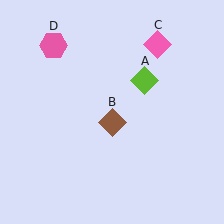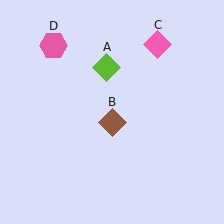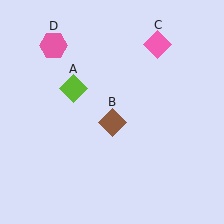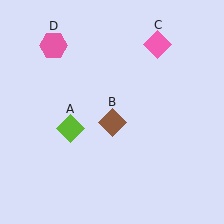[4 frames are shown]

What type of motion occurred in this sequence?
The lime diamond (object A) rotated counterclockwise around the center of the scene.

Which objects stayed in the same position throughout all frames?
Brown diamond (object B) and pink diamond (object C) and pink hexagon (object D) remained stationary.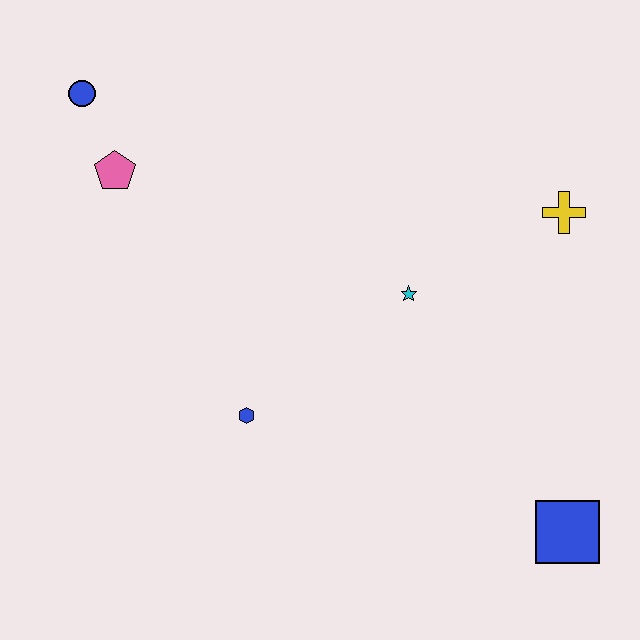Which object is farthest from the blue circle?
The blue square is farthest from the blue circle.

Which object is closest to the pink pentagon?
The blue circle is closest to the pink pentagon.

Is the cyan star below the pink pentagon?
Yes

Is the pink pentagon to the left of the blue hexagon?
Yes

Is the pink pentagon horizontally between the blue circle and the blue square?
Yes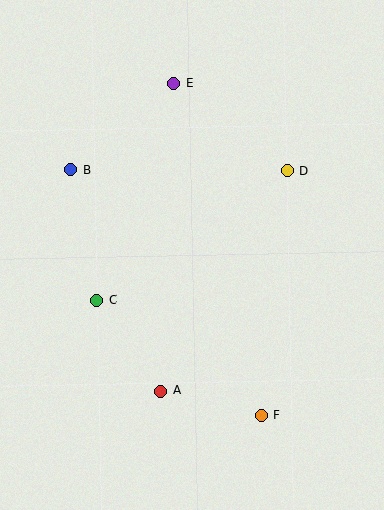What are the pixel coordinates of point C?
Point C is at (97, 300).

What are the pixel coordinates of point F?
Point F is at (262, 415).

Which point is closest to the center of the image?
Point C at (97, 300) is closest to the center.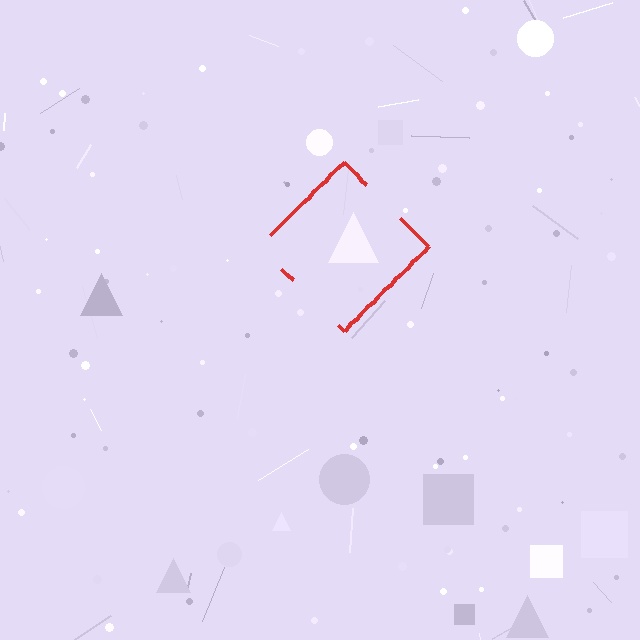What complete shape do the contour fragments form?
The contour fragments form a diamond.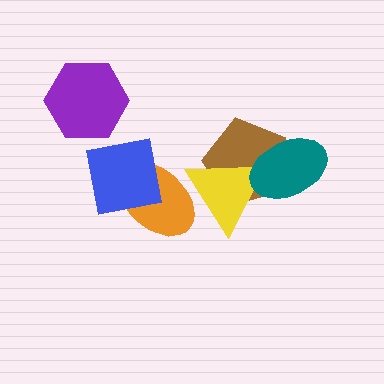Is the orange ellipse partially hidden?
Yes, it is partially covered by another shape.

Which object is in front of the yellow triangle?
The teal ellipse is in front of the yellow triangle.